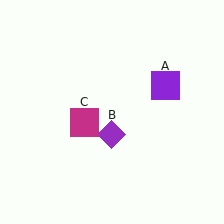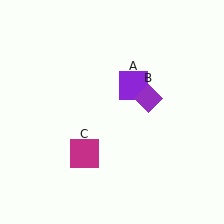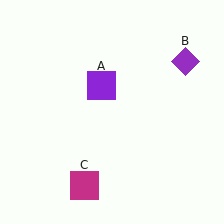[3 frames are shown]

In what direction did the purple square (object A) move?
The purple square (object A) moved left.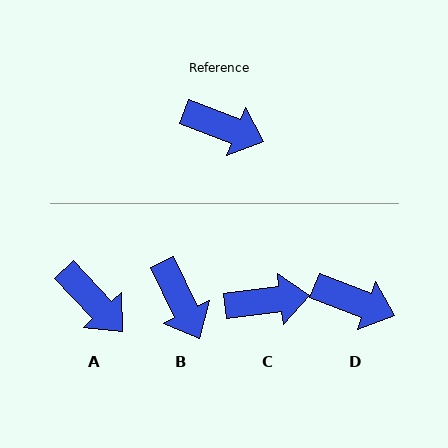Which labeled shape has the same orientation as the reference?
D.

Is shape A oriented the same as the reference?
No, it is off by about 26 degrees.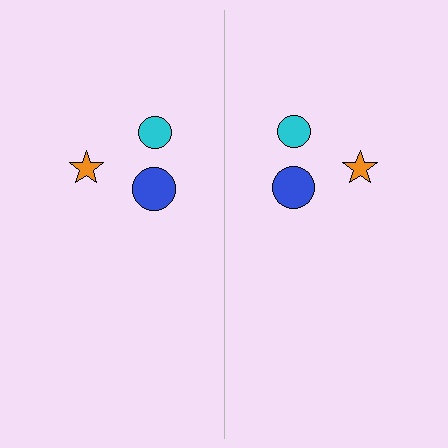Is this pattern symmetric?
Yes, this pattern has bilateral (reflection) symmetry.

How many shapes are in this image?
There are 6 shapes in this image.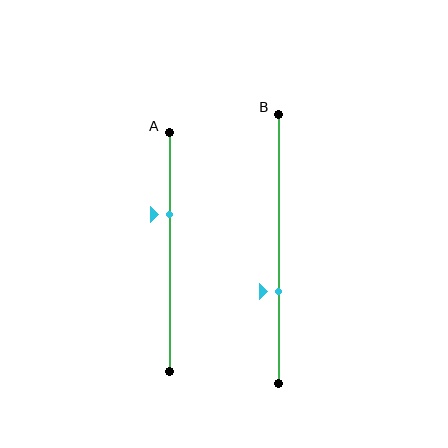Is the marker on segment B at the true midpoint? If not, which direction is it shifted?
No, the marker on segment B is shifted downward by about 16% of the segment length.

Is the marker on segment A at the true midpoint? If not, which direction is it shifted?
No, the marker on segment A is shifted upward by about 16% of the segment length.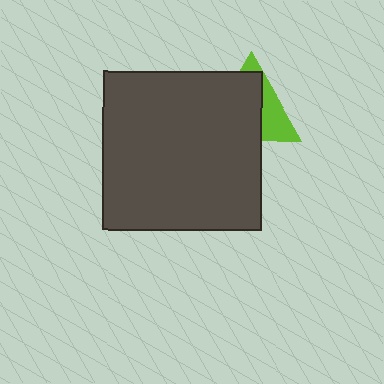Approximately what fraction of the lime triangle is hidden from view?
Roughly 64% of the lime triangle is hidden behind the dark gray square.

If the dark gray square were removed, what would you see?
You would see the complete lime triangle.